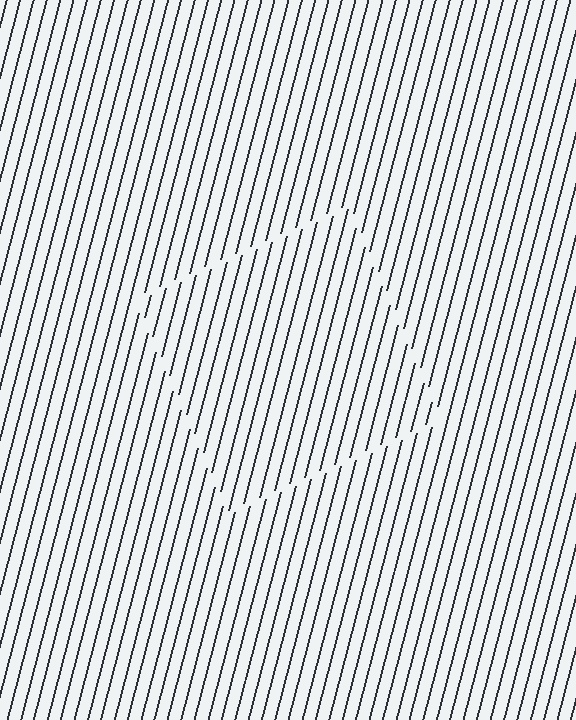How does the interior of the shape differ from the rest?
The interior of the shape contains the same grating, shifted by half a period — the contour is defined by the phase discontinuity where line-ends from the inner and outer gratings abut.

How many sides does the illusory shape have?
4 sides — the line-ends trace a square.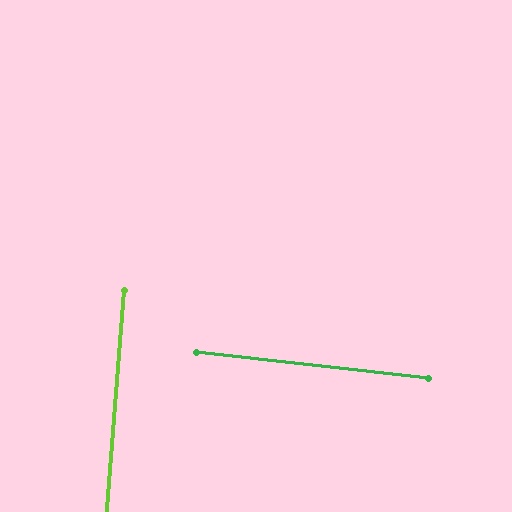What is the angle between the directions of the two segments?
Approximately 88 degrees.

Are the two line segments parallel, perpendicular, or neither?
Perpendicular — they meet at approximately 88°.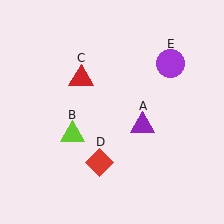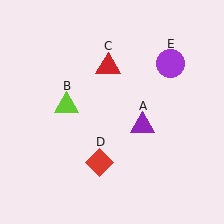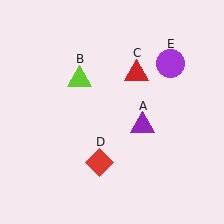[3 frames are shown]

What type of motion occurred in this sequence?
The lime triangle (object B), red triangle (object C) rotated clockwise around the center of the scene.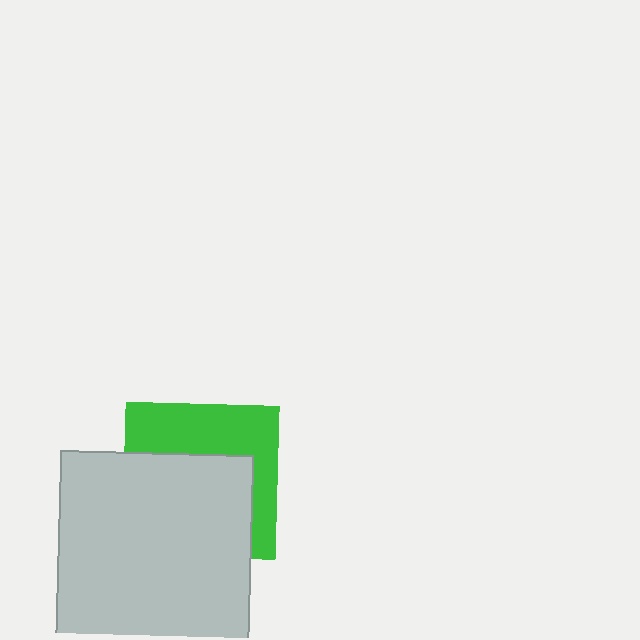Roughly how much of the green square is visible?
A small part of it is visible (roughly 43%).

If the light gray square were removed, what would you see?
You would see the complete green square.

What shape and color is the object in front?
The object in front is a light gray square.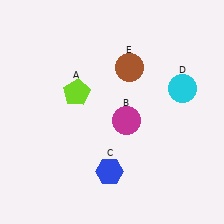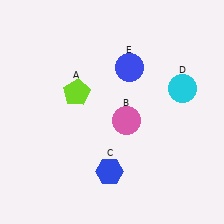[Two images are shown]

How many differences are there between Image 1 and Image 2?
There are 2 differences between the two images.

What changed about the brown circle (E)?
In Image 1, E is brown. In Image 2, it changed to blue.